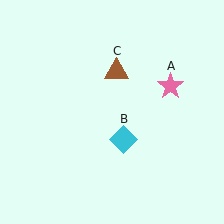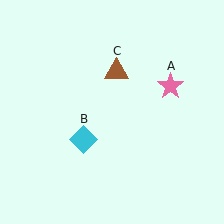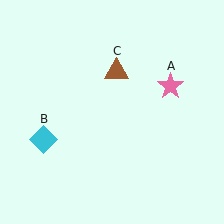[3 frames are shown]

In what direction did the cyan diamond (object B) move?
The cyan diamond (object B) moved left.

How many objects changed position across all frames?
1 object changed position: cyan diamond (object B).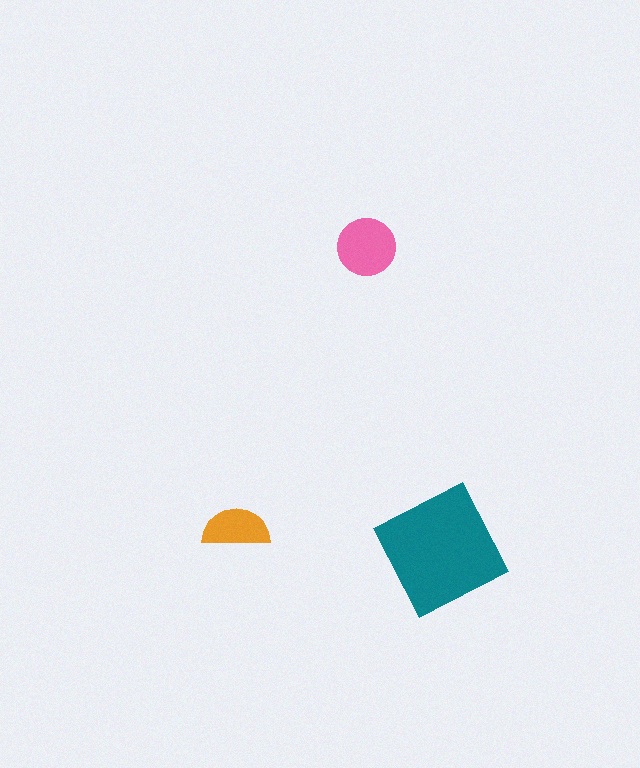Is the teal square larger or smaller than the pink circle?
Larger.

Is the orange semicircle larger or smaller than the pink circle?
Smaller.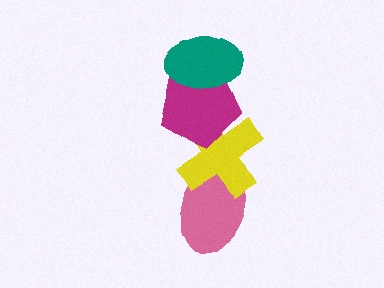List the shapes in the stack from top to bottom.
From top to bottom: the teal ellipse, the magenta pentagon, the yellow cross, the pink ellipse.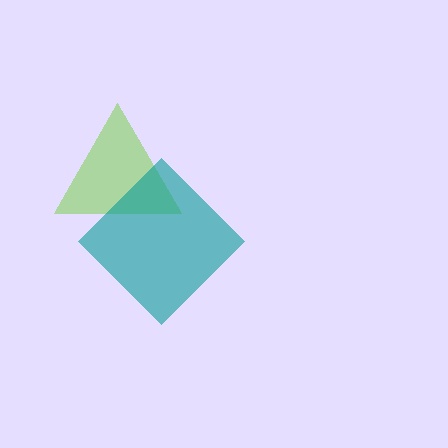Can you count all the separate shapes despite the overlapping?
Yes, there are 2 separate shapes.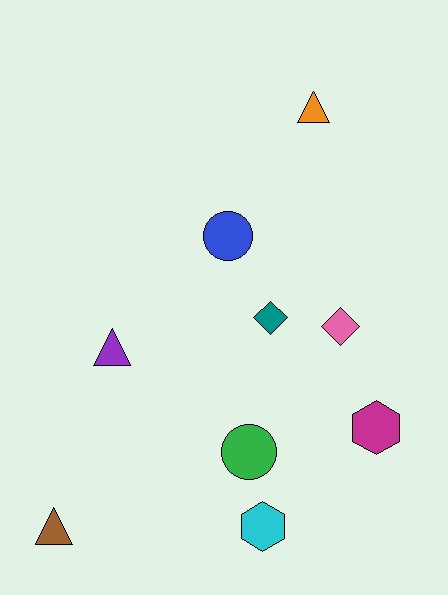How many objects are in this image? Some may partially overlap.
There are 9 objects.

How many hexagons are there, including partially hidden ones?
There are 2 hexagons.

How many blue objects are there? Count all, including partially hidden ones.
There is 1 blue object.